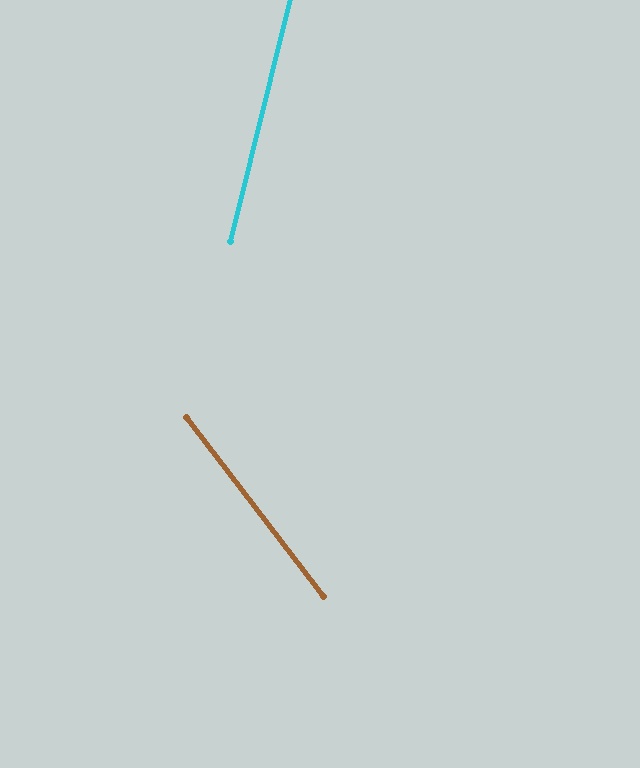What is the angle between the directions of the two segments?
Approximately 51 degrees.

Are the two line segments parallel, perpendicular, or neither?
Neither parallel nor perpendicular — they differ by about 51°.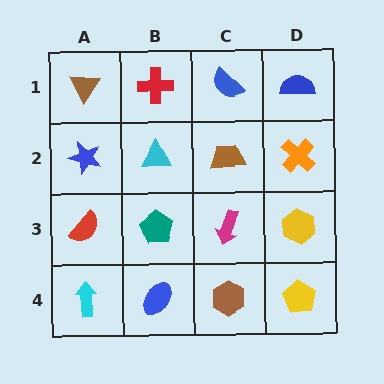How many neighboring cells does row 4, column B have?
3.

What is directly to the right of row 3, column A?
A teal pentagon.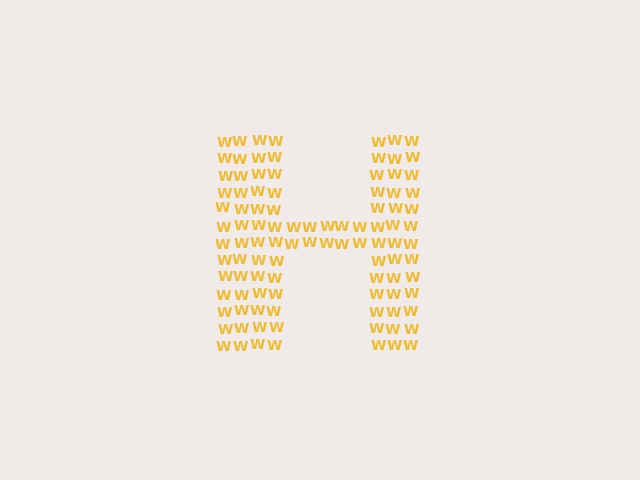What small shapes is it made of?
It is made of small letter W's.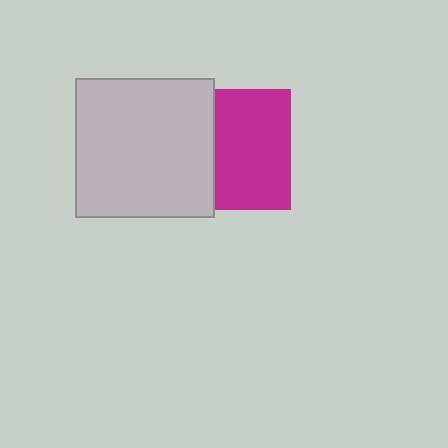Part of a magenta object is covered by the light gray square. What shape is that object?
It is a square.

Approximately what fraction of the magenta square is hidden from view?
Roughly 38% of the magenta square is hidden behind the light gray square.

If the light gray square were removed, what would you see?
You would see the complete magenta square.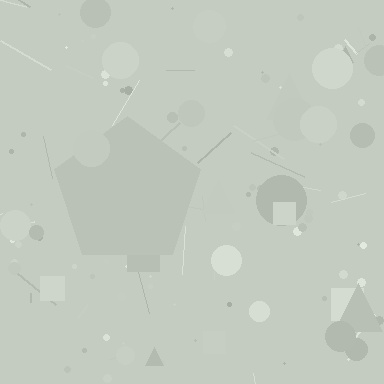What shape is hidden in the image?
A pentagon is hidden in the image.